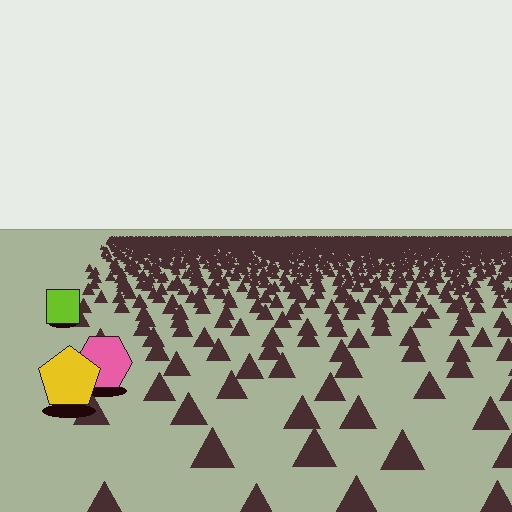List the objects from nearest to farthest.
From nearest to farthest: the yellow pentagon, the pink hexagon, the lime square.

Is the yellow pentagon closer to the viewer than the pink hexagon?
Yes. The yellow pentagon is closer — you can tell from the texture gradient: the ground texture is coarser near it.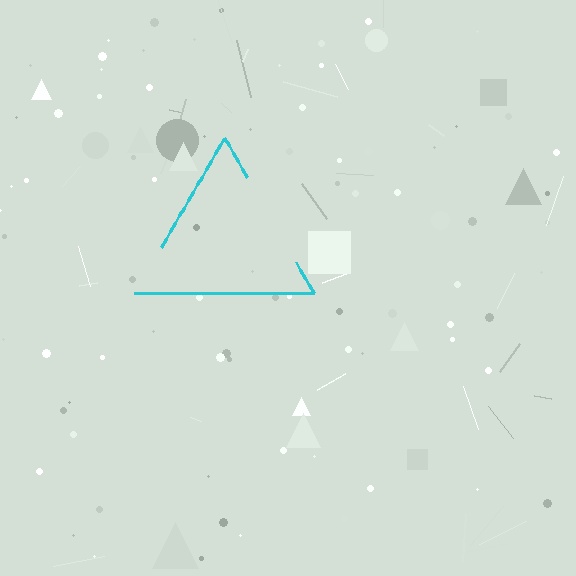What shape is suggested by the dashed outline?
The dashed outline suggests a triangle.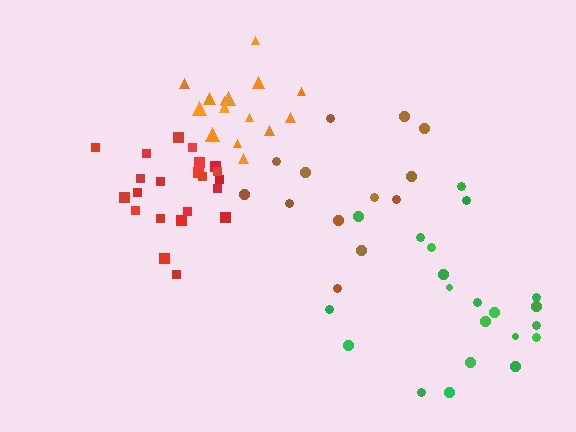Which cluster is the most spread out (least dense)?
Brown.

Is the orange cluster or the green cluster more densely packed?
Orange.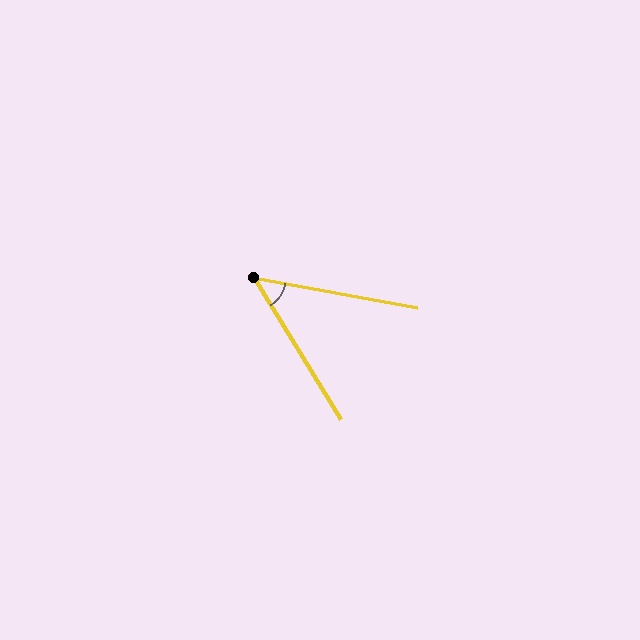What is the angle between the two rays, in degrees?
Approximately 48 degrees.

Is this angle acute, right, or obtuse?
It is acute.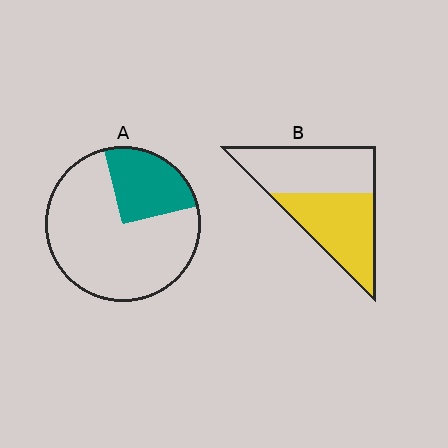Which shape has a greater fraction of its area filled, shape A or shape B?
Shape B.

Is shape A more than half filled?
No.